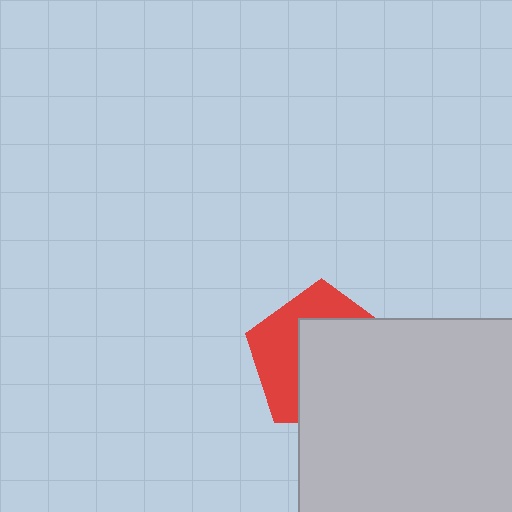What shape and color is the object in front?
The object in front is a light gray rectangle.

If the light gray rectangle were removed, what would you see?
You would see the complete red pentagon.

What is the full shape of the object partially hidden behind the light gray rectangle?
The partially hidden object is a red pentagon.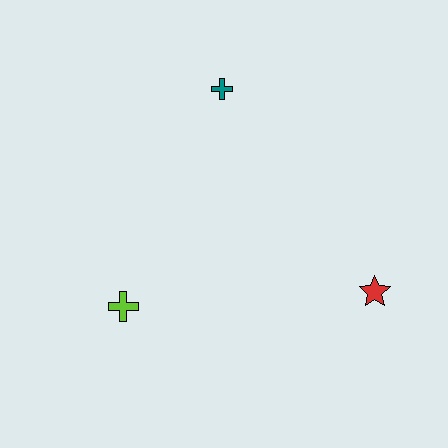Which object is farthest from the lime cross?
The red star is farthest from the lime cross.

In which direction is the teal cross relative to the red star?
The teal cross is above the red star.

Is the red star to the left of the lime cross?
No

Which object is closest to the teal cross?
The lime cross is closest to the teal cross.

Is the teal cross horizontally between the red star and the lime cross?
Yes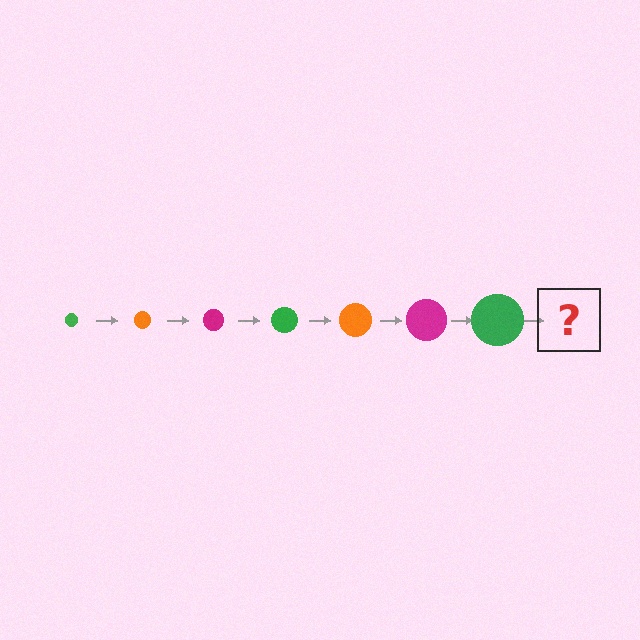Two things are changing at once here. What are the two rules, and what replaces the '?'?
The two rules are that the circle grows larger each step and the color cycles through green, orange, and magenta. The '?' should be an orange circle, larger than the previous one.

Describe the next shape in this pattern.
It should be an orange circle, larger than the previous one.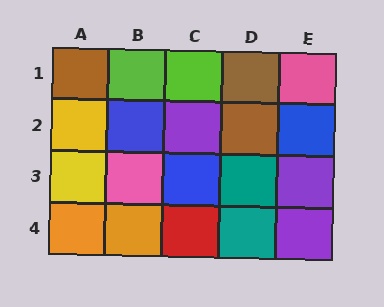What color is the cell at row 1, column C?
Lime.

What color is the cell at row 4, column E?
Purple.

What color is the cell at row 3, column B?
Pink.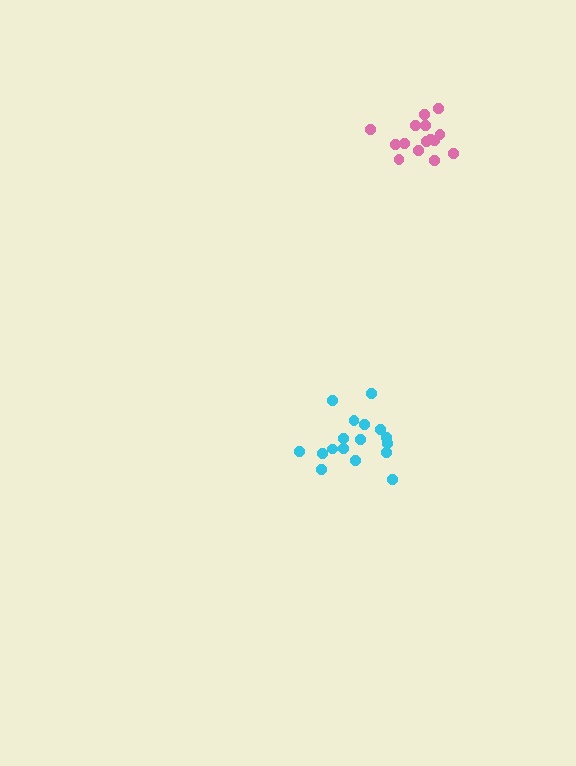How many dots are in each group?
Group 1: 17 dots, Group 2: 15 dots (32 total).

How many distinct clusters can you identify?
There are 2 distinct clusters.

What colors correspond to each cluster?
The clusters are colored: cyan, pink.